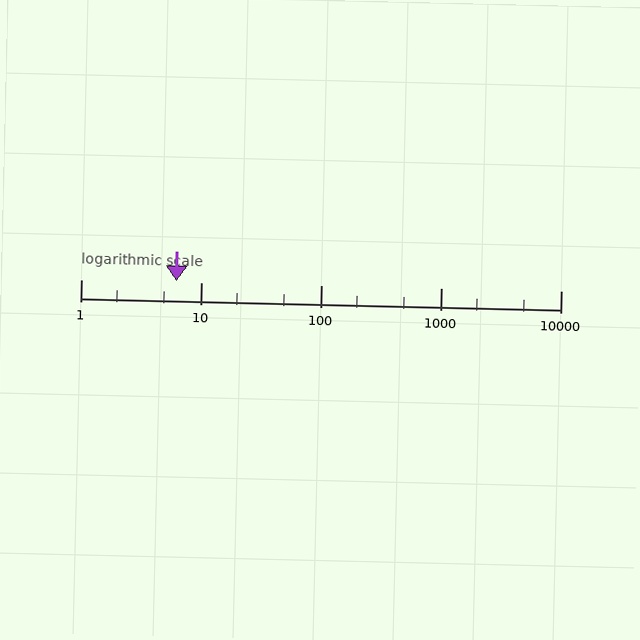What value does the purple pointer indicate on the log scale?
The pointer indicates approximately 6.3.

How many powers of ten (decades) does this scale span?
The scale spans 4 decades, from 1 to 10000.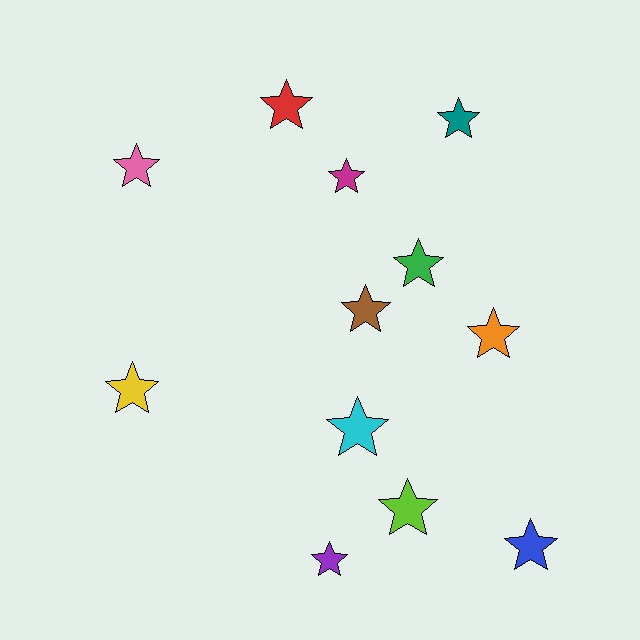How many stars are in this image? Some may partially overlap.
There are 12 stars.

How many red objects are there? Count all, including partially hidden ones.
There is 1 red object.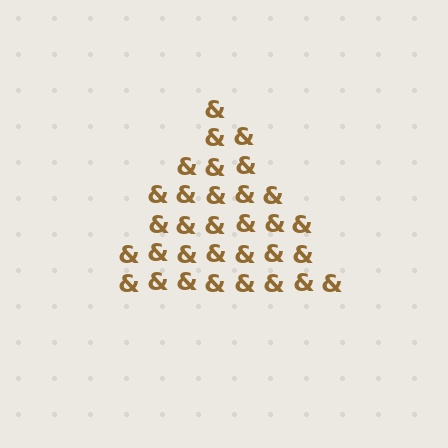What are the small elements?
The small elements are ampersands.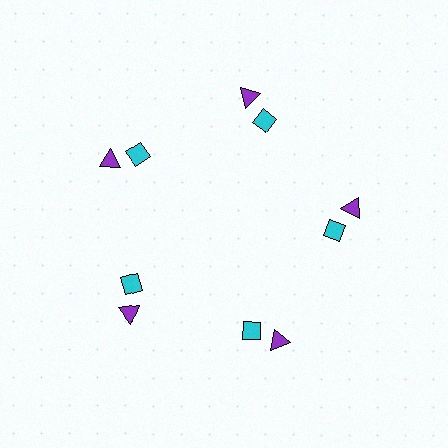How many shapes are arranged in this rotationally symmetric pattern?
There are 10 shapes, arranged in 5 groups of 2.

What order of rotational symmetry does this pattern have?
This pattern has 5-fold rotational symmetry.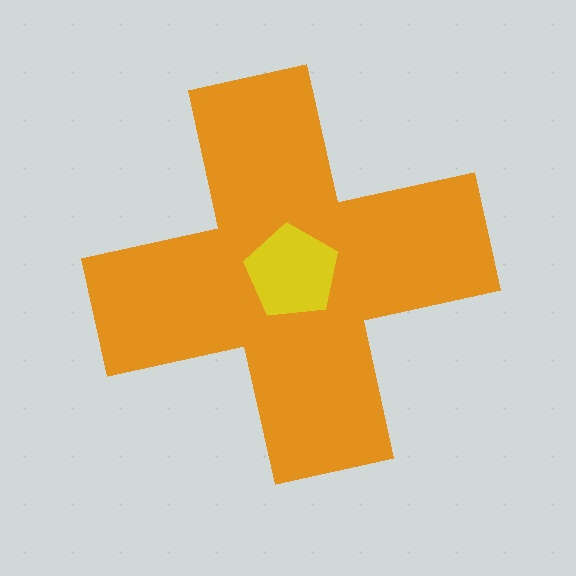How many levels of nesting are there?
2.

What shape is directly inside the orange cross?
The yellow pentagon.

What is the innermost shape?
The yellow pentagon.